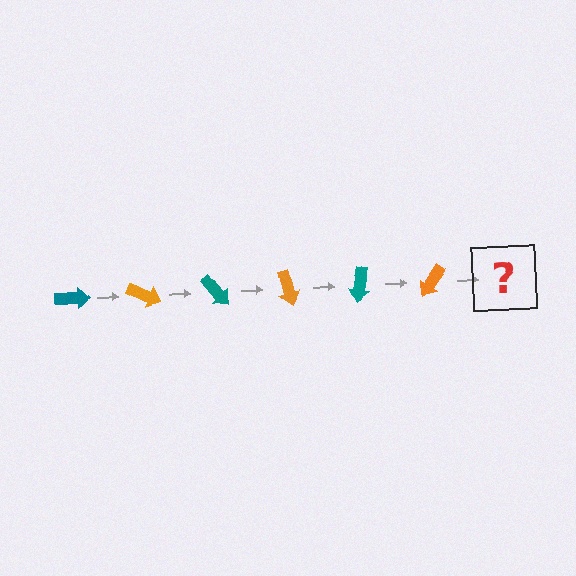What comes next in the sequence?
The next element should be a teal arrow, rotated 150 degrees from the start.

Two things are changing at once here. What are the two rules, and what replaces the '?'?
The two rules are that it rotates 25 degrees each step and the color cycles through teal and orange. The '?' should be a teal arrow, rotated 150 degrees from the start.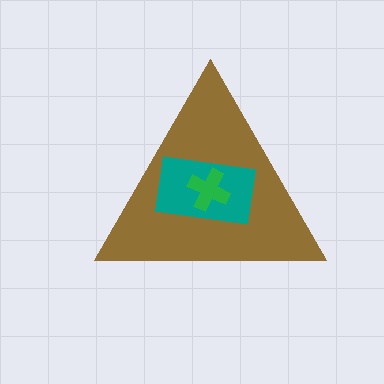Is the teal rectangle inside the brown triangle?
Yes.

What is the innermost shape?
The green cross.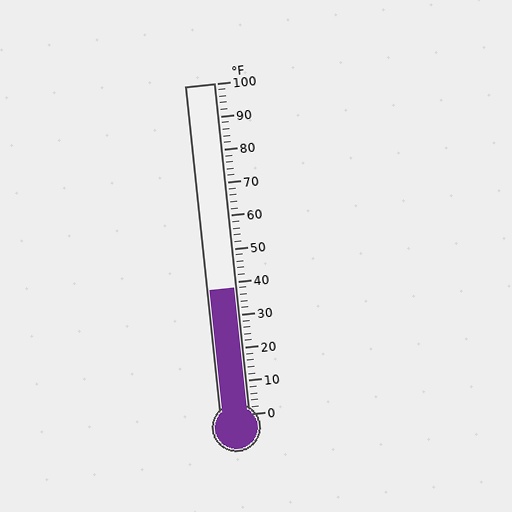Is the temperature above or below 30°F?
The temperature is above 30°F.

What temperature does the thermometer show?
The thermometer shows approximately 38°F.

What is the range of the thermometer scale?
The thermometer scale ranges from 0°F to 100°F.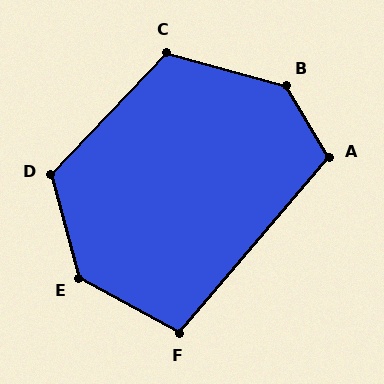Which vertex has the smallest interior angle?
F, at approximately 102 degrees.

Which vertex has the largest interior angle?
B, at approximately 137 degrees.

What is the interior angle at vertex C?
Approximately 118 degrees (obtuse).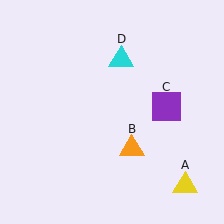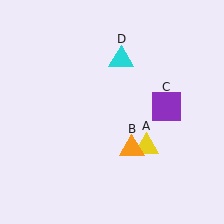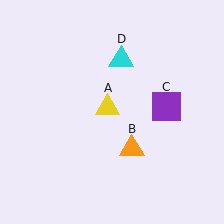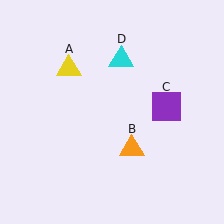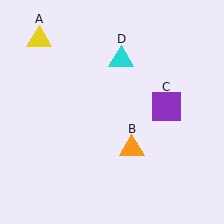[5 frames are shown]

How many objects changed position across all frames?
1 object changed position: yellow triangle (object A).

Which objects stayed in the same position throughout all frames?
Orange triangle (object B) and purple square (object C) and cyan triangle (object D) remained stationary.